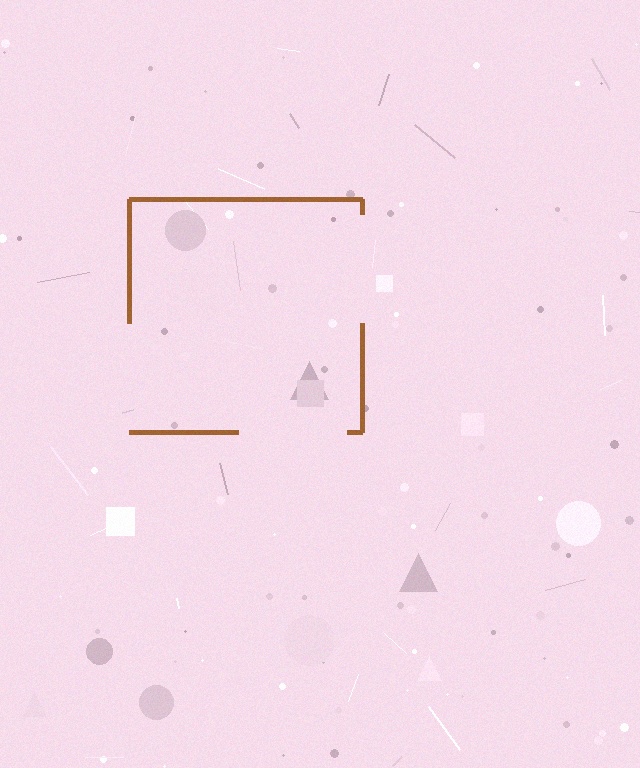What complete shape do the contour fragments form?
The contour fragments form a square.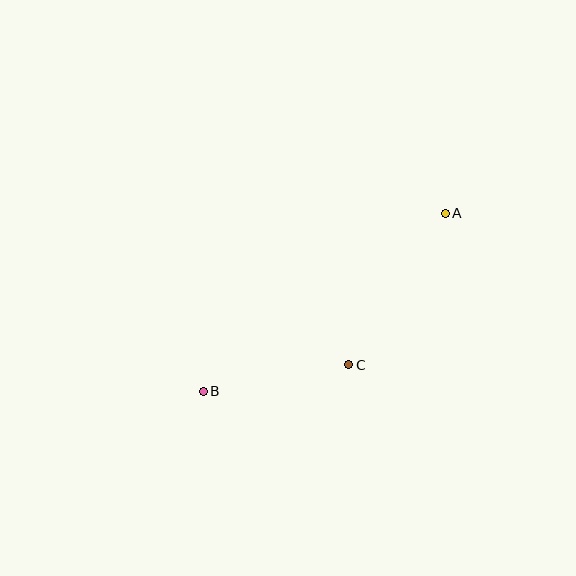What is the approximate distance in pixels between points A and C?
The distance between A and C is approximately 180 pixels.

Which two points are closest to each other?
Points B and C are closest to each other.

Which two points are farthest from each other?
Points A and B are farthest from each other.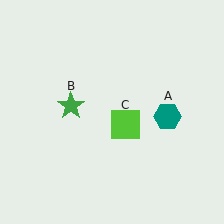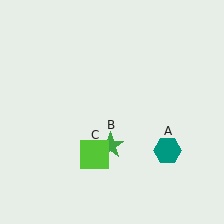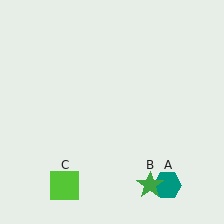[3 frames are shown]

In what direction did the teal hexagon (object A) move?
The teal hexagon (object A) moved down.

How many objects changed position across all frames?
3 objects changed position: teal hexagon (object A), green star (object B), lime square (object C).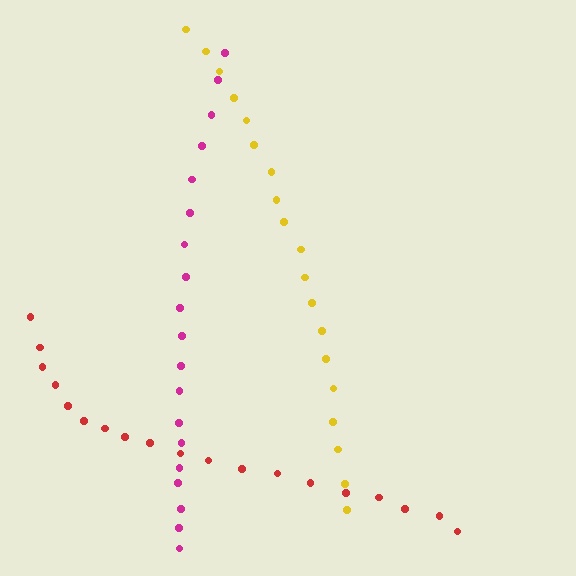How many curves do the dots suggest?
There are 3 distinct paths.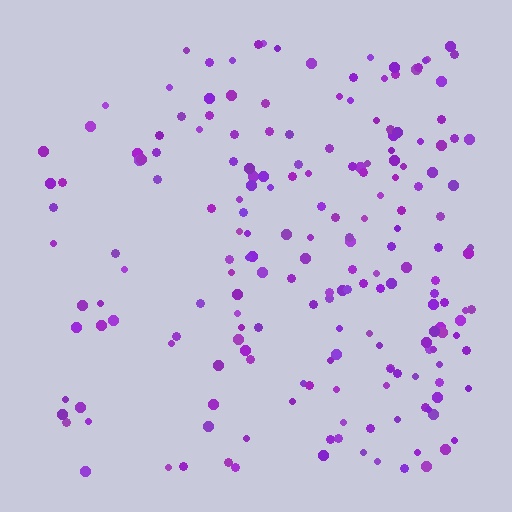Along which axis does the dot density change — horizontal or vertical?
Horizontal.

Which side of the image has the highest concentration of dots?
The right.